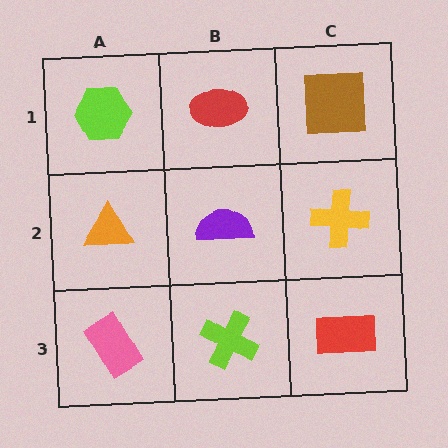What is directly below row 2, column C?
A red rectangle.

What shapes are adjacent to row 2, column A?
A lime hexagon (row 1, column A), a pink rectangle (row 3, column A), a purple semicircle (row 2, column B).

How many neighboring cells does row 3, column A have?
2.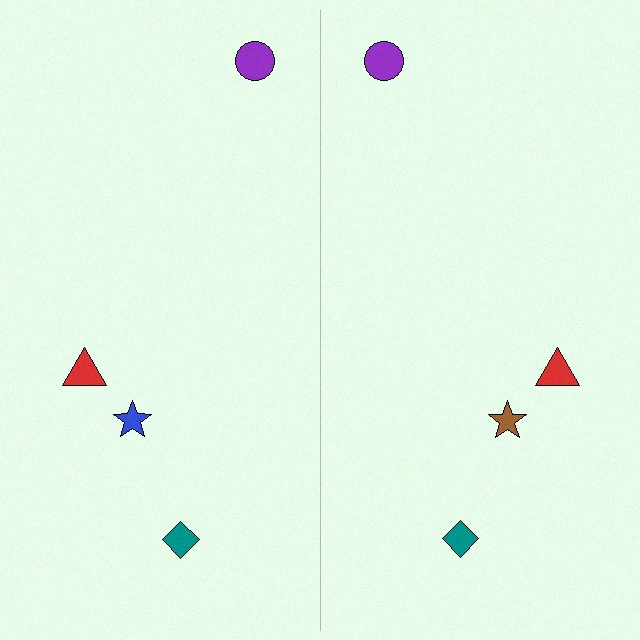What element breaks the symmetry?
The brown star on the right side breaks the symmetry — its mirror counterpart is blue.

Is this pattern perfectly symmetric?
No, the pattern is not perfectly symmetric. The brown star on the right side breaks the symmetry — its mirror counterpart is blue.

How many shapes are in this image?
There are 8 shapes in this image.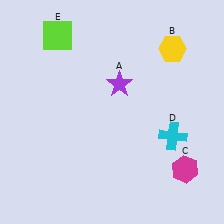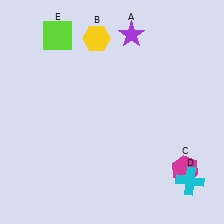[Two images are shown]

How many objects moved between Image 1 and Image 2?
3 objects moved between the two images.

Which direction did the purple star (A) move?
The purple star (A) moved up.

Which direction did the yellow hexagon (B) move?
The yellow hexagon (B) moved left.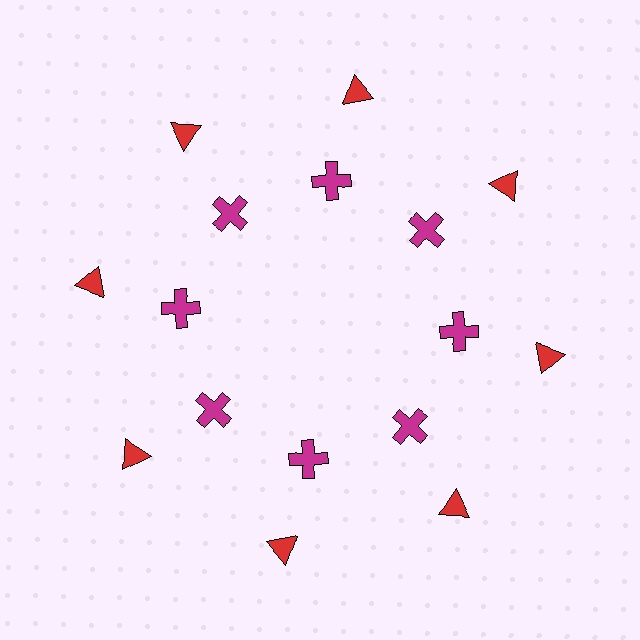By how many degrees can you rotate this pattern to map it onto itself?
The pattern maps onto itself every 45 degrees of rotation.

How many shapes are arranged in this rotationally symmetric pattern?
There are 16 shapes, arranged in 8 groups of 2.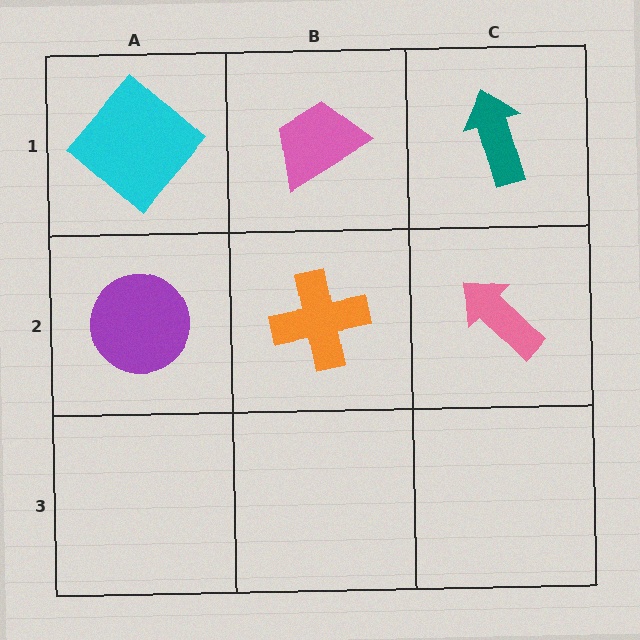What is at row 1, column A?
A cyan diamond.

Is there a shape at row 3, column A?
No, that cell is empty.